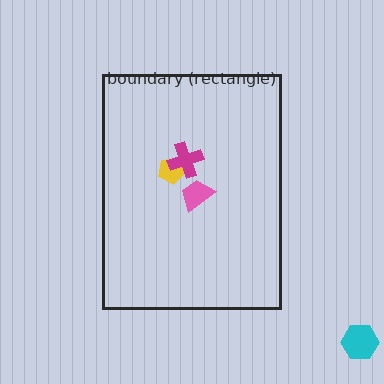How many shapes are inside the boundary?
3 inside, 1 outside.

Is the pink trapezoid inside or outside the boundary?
Inside.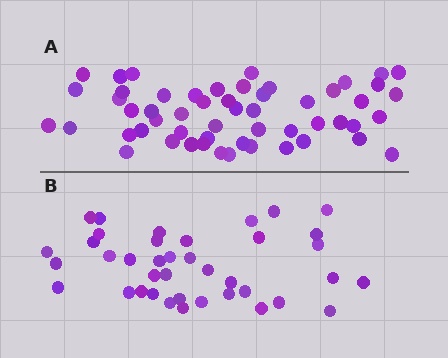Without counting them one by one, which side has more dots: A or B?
Region A (the top region) has more dots.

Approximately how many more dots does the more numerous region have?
Region A has approximately 15 more dots than region B.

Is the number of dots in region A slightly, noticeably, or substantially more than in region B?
Region A has noticeably more, but not dramatically so. The ratio is roughly 1.4 to 1.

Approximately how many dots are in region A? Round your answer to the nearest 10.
About 50 dots. (The exact count is 54, which rounds to 50.)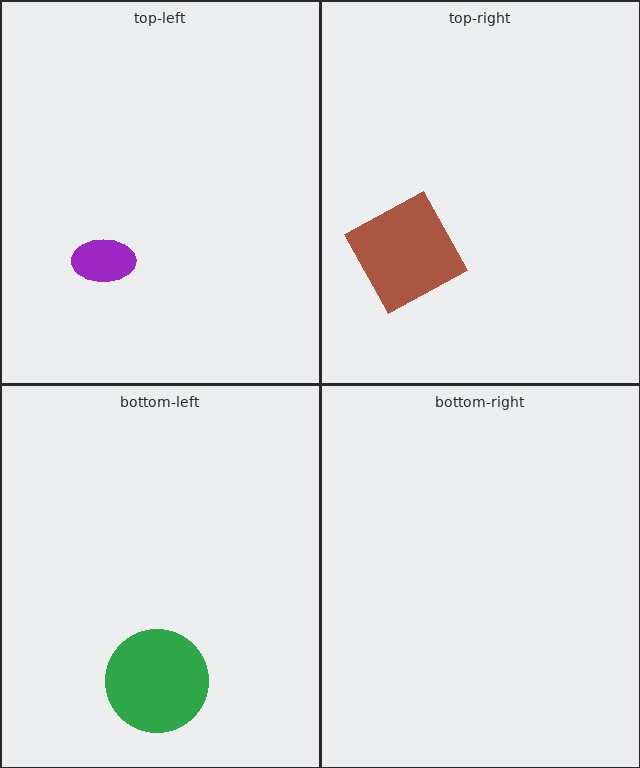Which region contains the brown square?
The top-right region.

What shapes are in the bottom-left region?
The green circle.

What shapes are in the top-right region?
The brown square.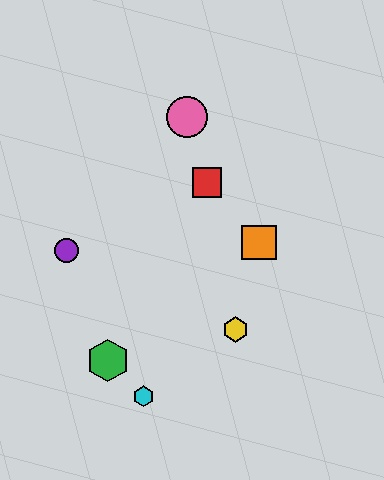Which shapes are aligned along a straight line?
The red square, the blue hexagon, the green hexagon are aligned along a straight line.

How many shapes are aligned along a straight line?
3 shapes (the red square, the blue hexagon, the green hexagon) are aligned along a straight line.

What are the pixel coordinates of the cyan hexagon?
The cyan hexagon is at (144, 396).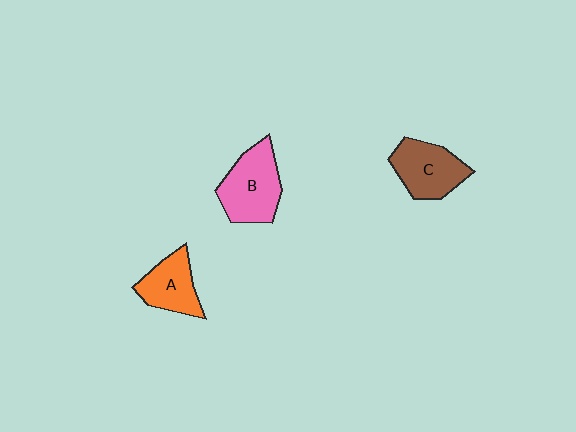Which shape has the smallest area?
Shape A (orange).